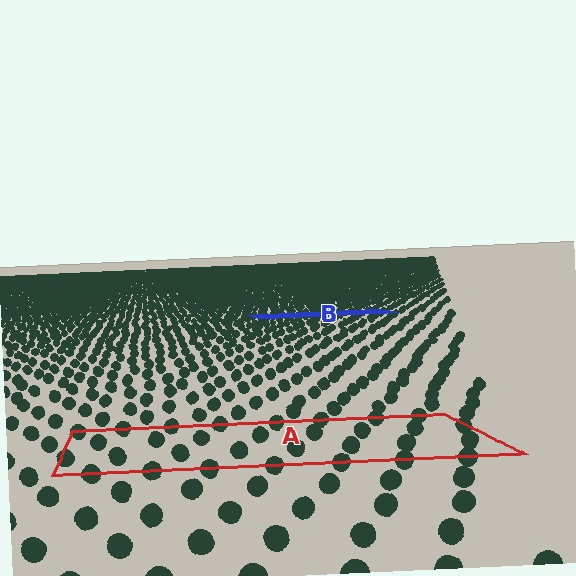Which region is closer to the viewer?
Region A is closer. The texture elements there are larger and more spread out.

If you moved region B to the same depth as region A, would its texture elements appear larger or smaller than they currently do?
They would appear larger. At a closer depth, the same texture elements are projected at a bigger on-screen size.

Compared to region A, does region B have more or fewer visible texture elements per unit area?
Region B has more texture elements per unit area — they are packed more densely because it is farther away.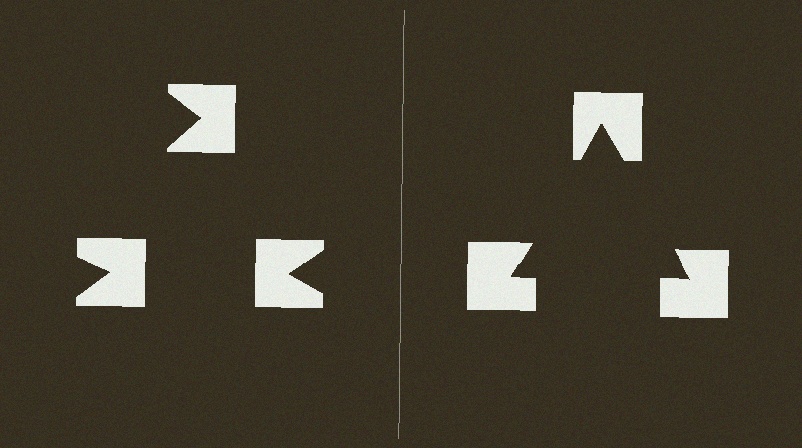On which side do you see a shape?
An illusory triangle appears on the right side. On the left side the wedge cuts are rotated, so no coherent shape forms.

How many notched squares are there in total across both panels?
6 — 3 on each side.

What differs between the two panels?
The notched squares are positioned identically on both sides; only the wedge orientations differ. On the right they align to a triangle; on the left they are misaligned.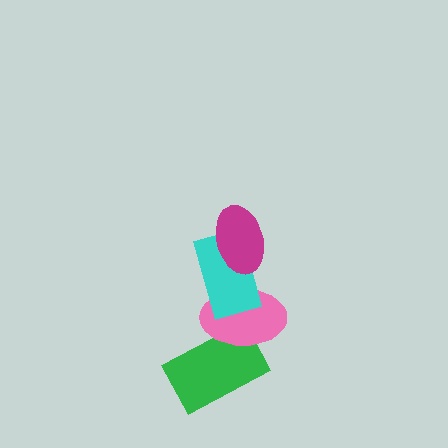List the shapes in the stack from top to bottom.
From top to bottom: the magenta ellipse, the cyan rectangle, the pink ellipse, the green rectangle.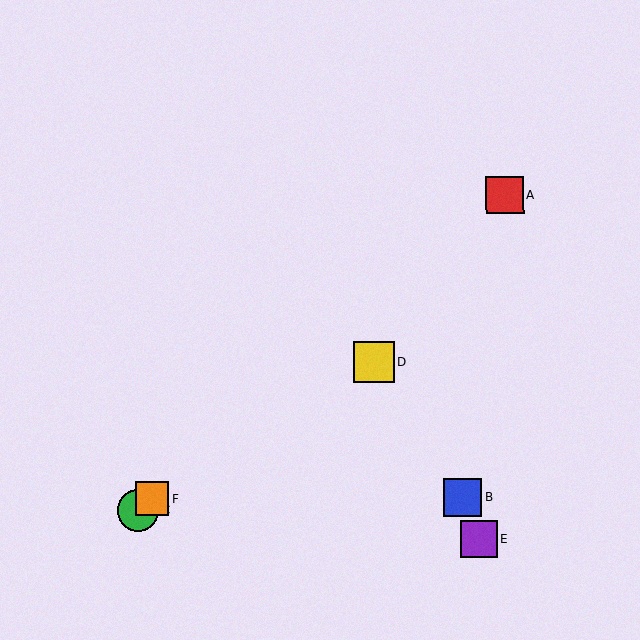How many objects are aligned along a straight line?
3 objects (A, C, F) are aligned along a straight line.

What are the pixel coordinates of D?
Object D is at (374, 362).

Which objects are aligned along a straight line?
Objects A, C, F are aligned along a straight line.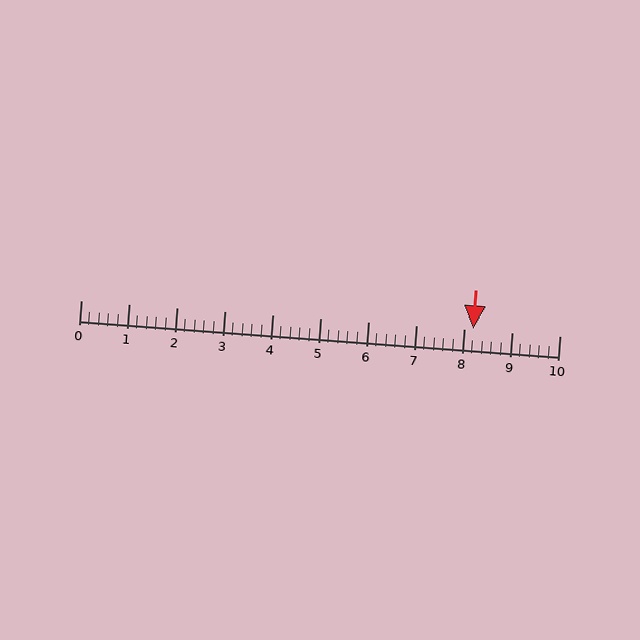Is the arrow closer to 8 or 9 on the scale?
The arrow is closer to 8.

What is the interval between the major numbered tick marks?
The major tick marks are spaced 1 units apart.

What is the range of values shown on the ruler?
The ruler shows values from 0 to 10.